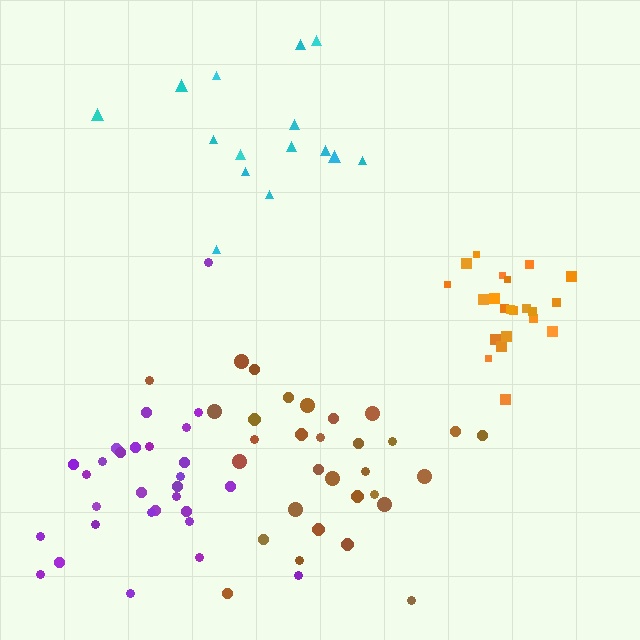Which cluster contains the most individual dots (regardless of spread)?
Brown (31).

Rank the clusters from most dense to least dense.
orange, brown, purple, cyan.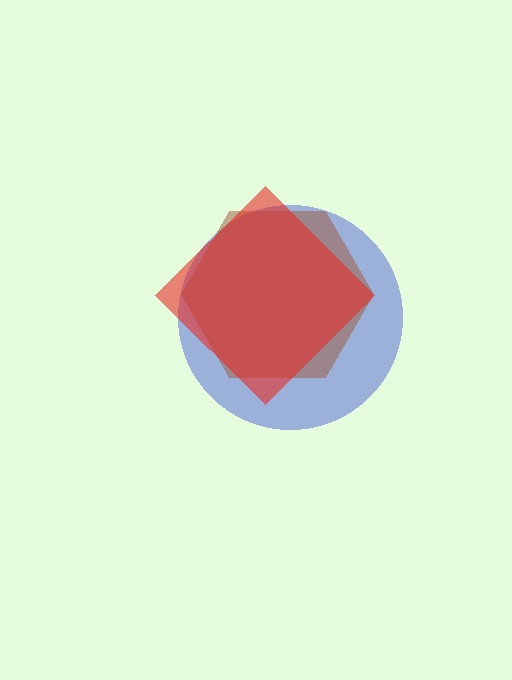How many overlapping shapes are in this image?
There are 3 overlapping shapes in the image.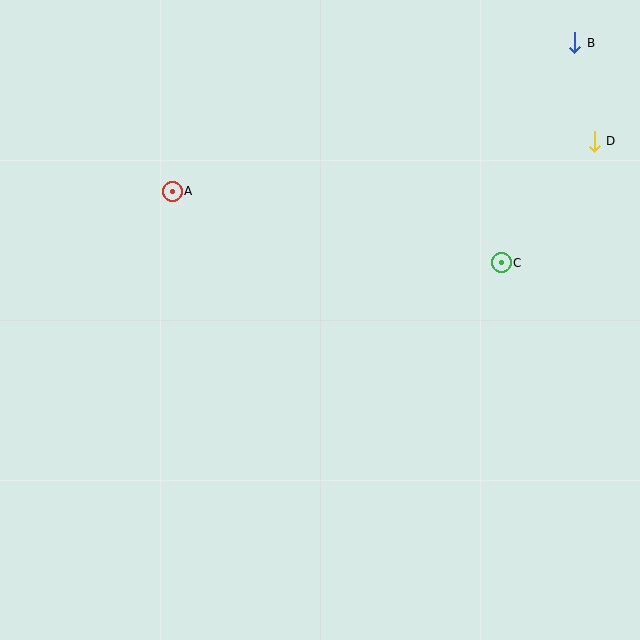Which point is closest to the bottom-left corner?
Point A is closest to the bottom-left corner.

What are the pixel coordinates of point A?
Point A is at (172, 191).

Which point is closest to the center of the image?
Point C at (501, 263) is closest to the center.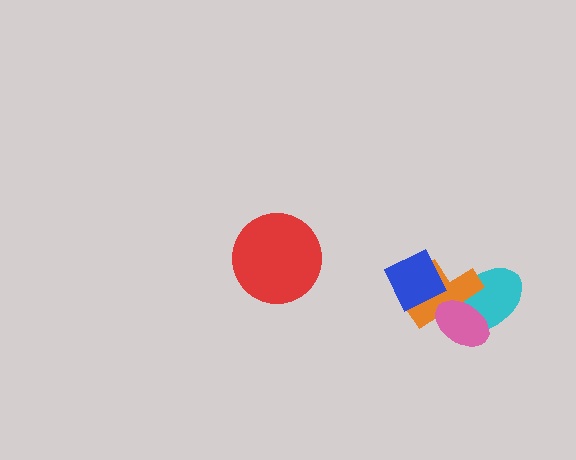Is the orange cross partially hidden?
Yes, it is partially covered by another shape.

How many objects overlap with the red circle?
0 objects overlap with the red circle.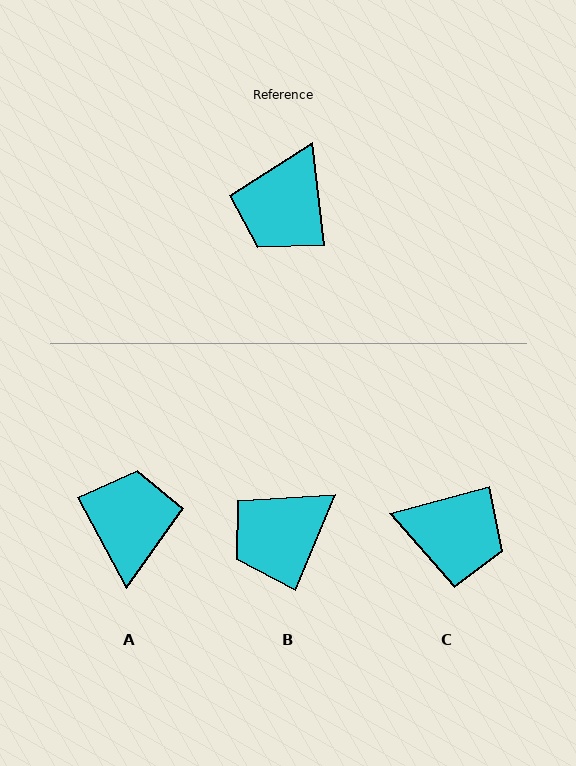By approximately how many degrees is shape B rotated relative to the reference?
Approximately 29 degrees clockwise.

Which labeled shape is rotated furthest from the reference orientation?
A, about 158 degrees away.